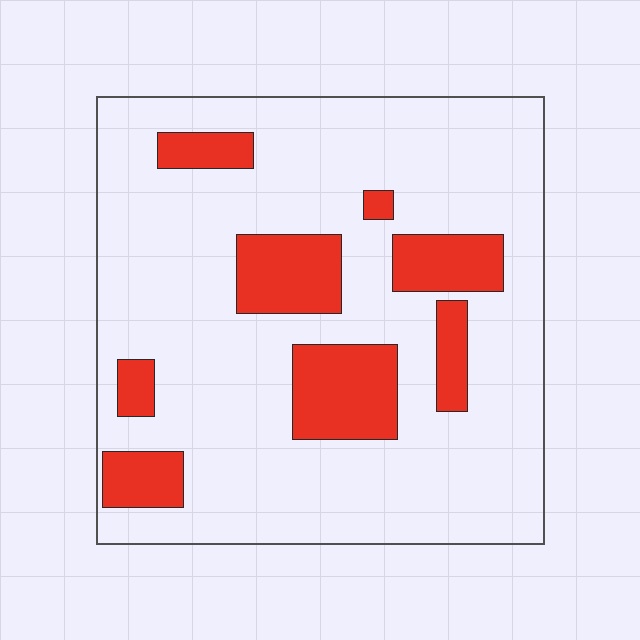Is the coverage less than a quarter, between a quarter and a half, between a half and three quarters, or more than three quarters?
Less than a quarter.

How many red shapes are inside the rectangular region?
8.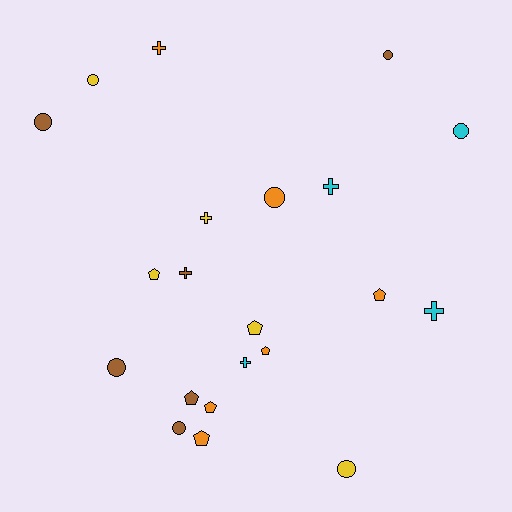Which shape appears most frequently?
Circle, with 8 objects.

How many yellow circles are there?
There are 2 yellow circles.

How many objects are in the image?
There are 21 objects.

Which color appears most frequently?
Brown, with 6 objects.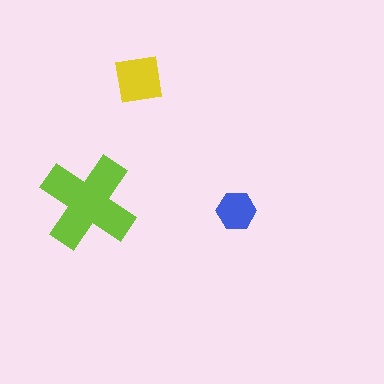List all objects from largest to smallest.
The lime cross, the yellow square, the blue hexagon.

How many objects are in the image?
There are 3 objects in the image.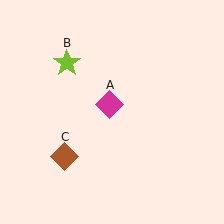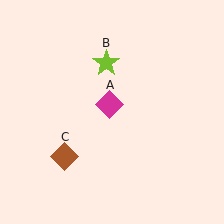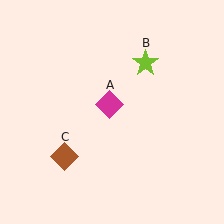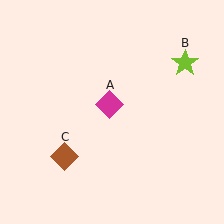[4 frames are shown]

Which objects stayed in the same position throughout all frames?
Magenta diamond (object A) and brown diamond (object C) remained stationary.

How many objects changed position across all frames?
1 object changed position: lime star (object B).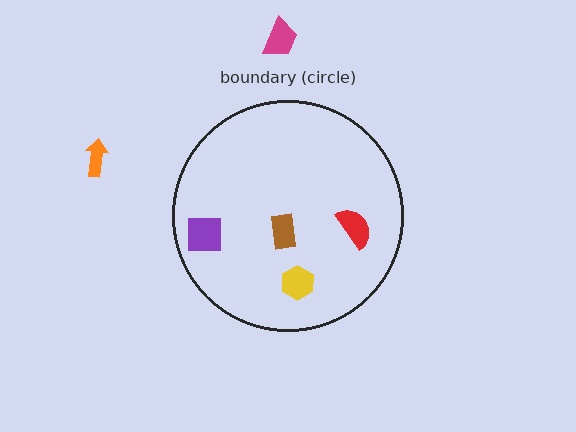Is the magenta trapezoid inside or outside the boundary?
Outside.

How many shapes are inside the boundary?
4 inside, 2 outside.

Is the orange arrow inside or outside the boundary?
Outside.